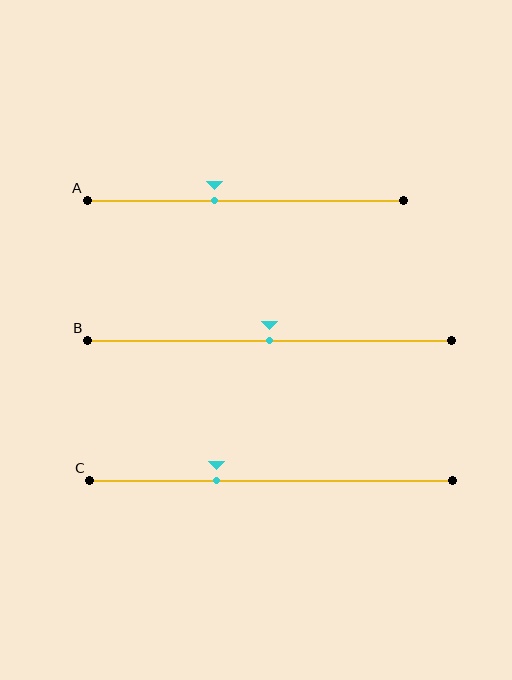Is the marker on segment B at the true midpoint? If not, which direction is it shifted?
Yes, the marker on segment B is at the true midpoint.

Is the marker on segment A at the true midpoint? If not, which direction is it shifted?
No, the marker on segment A is shifted to the left by about 10% of the segment length.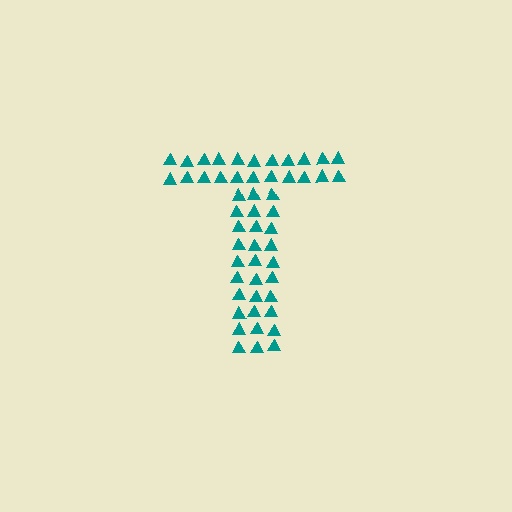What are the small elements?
The small elements are triangles.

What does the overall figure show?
The overall figure shows the letter T.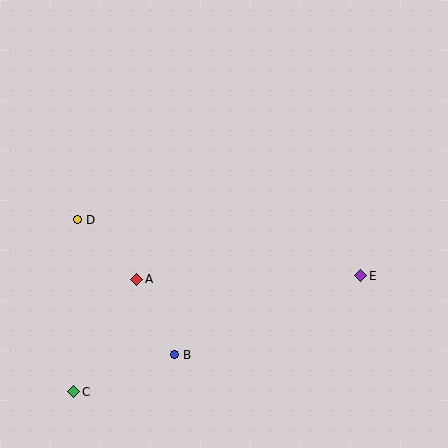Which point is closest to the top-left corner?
Point D is closest to the top-left corner.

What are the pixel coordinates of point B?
Point B is at (175, 355).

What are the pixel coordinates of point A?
Point A is at (137, 279).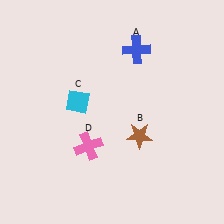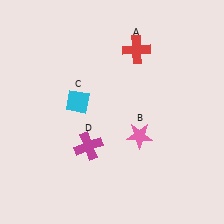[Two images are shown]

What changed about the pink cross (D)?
In Image 1, D is pink. In Image 2, it changed to magenta.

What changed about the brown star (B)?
In Image 1, B is brown. In Image 2, it changed to pink.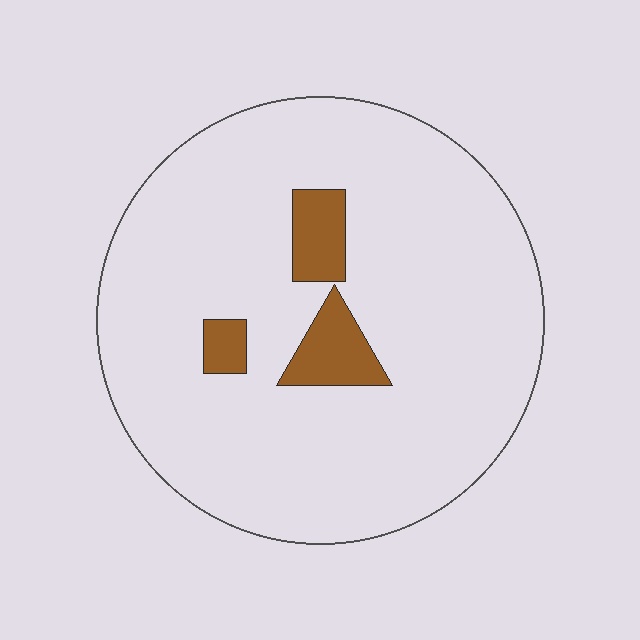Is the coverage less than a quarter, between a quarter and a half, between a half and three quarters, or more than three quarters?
Less than a quarter.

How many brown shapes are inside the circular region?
3.